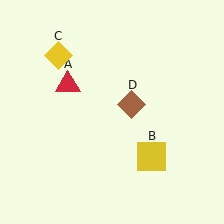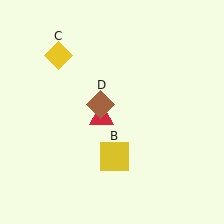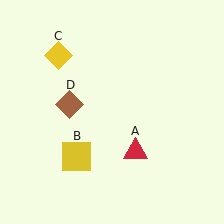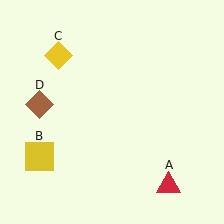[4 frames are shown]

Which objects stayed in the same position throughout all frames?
Yellow diamond (object C) remained stationary.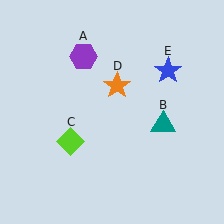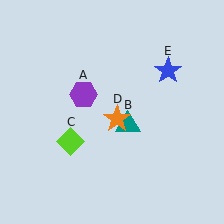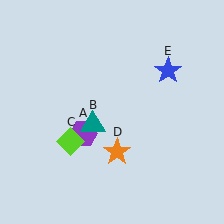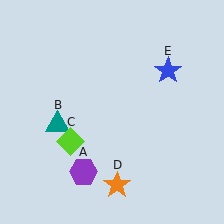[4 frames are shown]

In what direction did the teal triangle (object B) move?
The teal triangle (object B) moved left.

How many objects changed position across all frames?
3 objects changed position: purple hexagon (object A), teal triangle (object B), orange star (object D).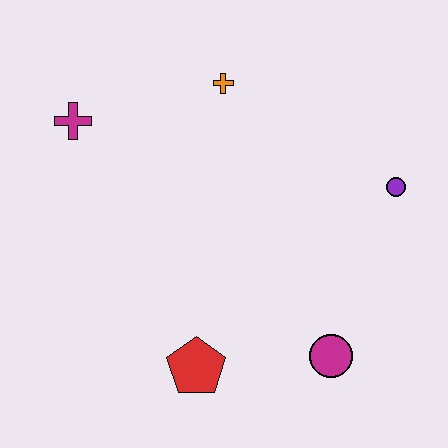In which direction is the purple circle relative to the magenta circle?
The purple circle is above the magenta circle.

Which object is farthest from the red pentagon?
The orange cross is farthest from the red pentagon.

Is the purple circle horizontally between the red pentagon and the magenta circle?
No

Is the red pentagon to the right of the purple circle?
No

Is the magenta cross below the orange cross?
Yes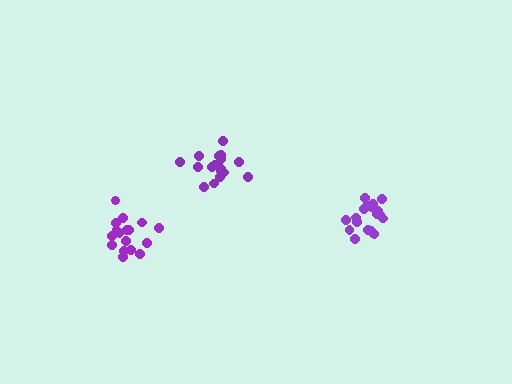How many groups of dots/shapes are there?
There are 3 groups.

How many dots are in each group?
Group 1: 18 dots, Group 2: 17 dots, Group 3: 19 dots (54 total).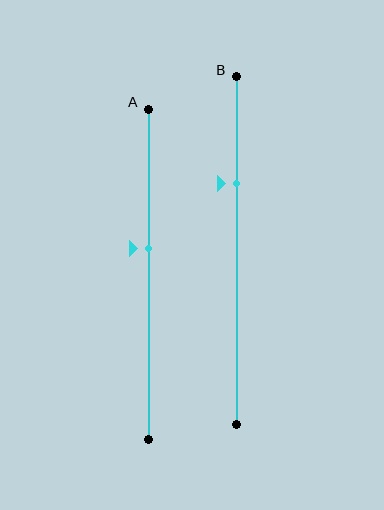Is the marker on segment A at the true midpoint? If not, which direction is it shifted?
No, the marker on segment A is shifted upward by about 8% of the segment length.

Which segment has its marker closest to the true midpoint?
Segment A has its marker closest to the true midpoint.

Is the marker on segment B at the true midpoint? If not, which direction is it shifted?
No, the marker on segment B is shifted upward by about 19% of the segment length.